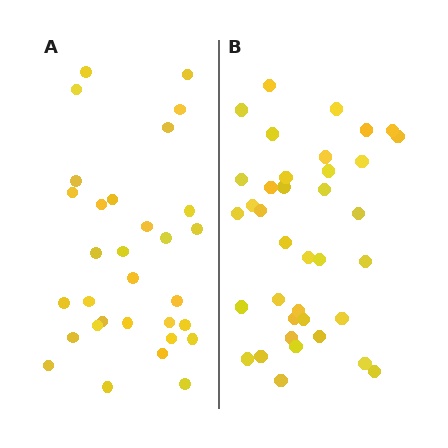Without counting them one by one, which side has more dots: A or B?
Region B (the right region) has more dots.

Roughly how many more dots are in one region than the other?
Region B has about 6 more dots than region A.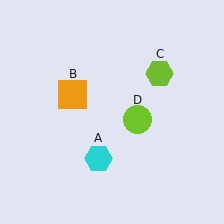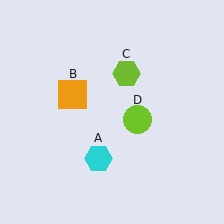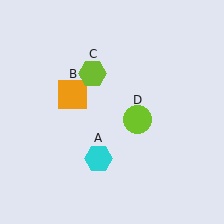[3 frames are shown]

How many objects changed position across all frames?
1 object changed position: lime hexagon (object C).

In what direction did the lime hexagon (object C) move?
The lime hexagon (object C) moved left.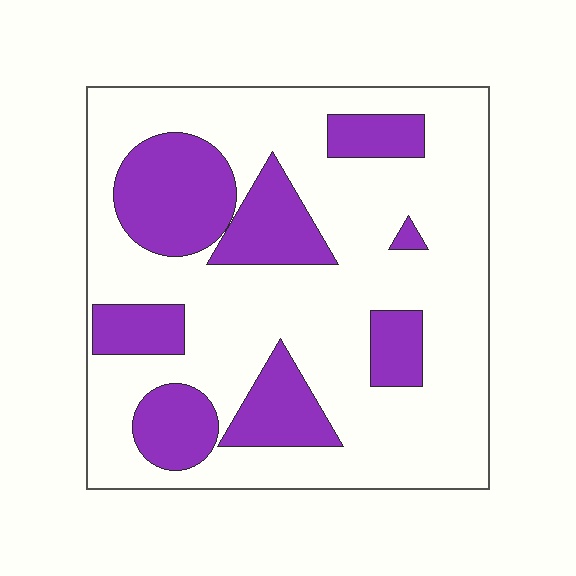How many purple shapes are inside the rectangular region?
8.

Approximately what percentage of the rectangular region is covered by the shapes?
Approximately 30%.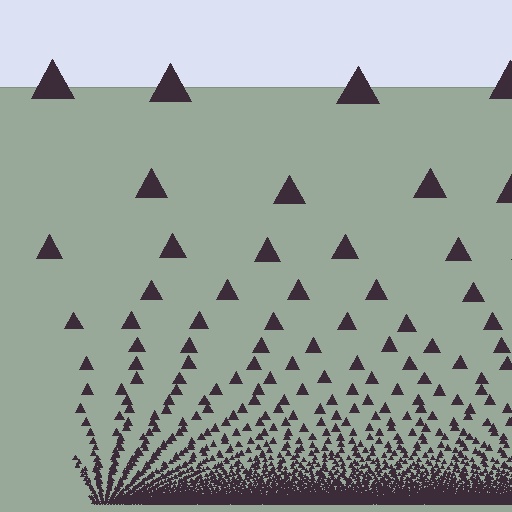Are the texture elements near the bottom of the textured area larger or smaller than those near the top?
Smaller. The gradient is inverted — elements near the bottom are smaller and denser.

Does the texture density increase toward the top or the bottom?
Density increases toward the bottom.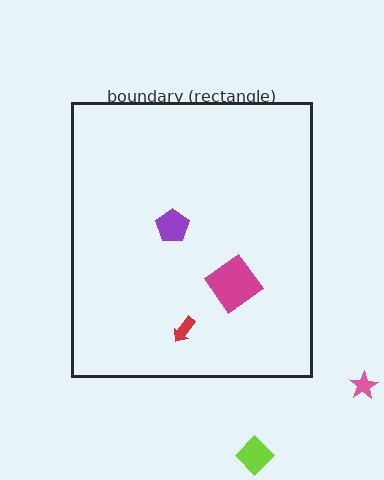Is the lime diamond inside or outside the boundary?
Outside.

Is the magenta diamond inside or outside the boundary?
Inside.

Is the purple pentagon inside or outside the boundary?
Inside.